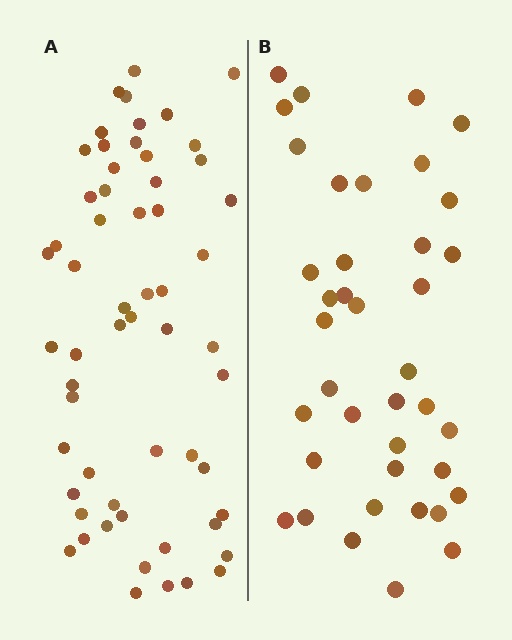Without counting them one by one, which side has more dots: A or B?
Region A (the left region) has more dots.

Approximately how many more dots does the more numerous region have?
Region A has approximately 20 more dots than region B.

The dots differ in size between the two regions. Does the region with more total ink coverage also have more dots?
No. Region B has more total ink coverage because its dots are larger, but region A actually contains more individual dots. Total area can be misleading — the number of items is what matters here.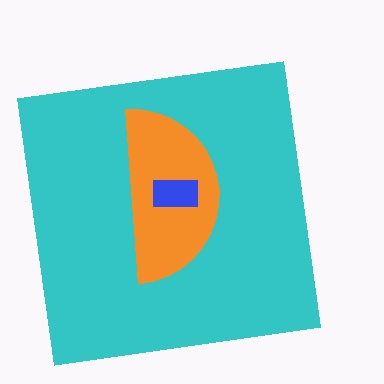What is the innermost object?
The blue rectangle.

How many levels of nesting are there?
3.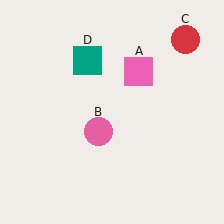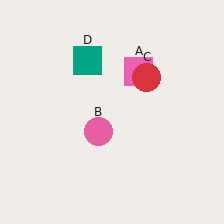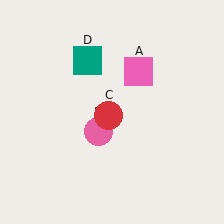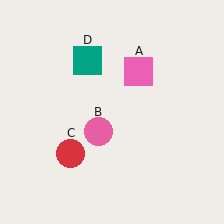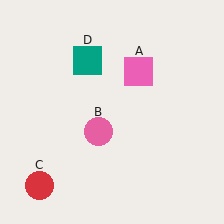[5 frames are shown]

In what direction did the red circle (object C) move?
The red circle (object C) moved down and to the left.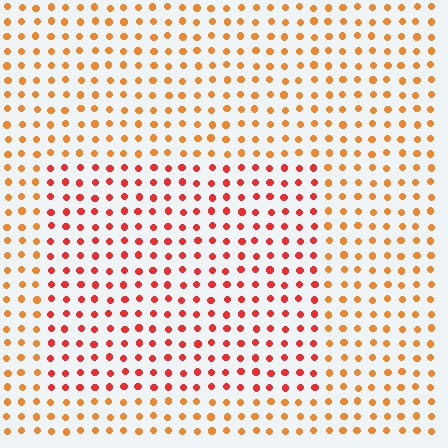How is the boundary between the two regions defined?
The boundary is defined purely by a slight shift in hue (about 30 degrees). Spacing, size, and orientation are identical on both sides.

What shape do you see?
I see a rectangle.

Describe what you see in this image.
The image is filled with small orange elements in a uniform arrangement. A rectangle-shaped region is visible where the elements are tinted to a slightly different hue, forming a subtle color boundary.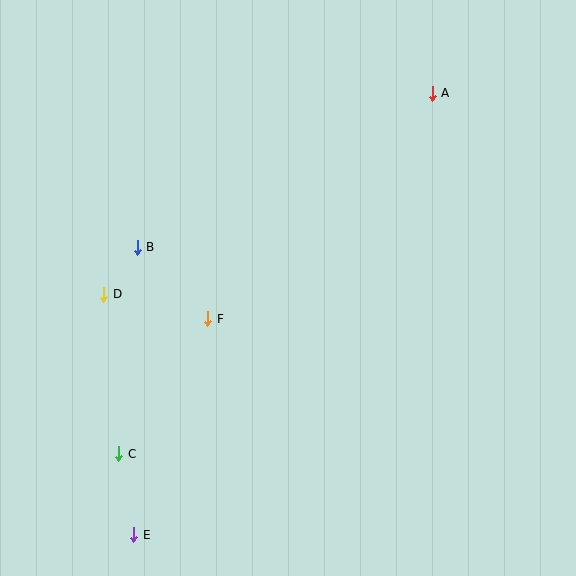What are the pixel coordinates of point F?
Point F is at (208, 319).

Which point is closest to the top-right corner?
Point A is closest to the top-right corner.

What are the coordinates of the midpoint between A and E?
The midpoint between A and E is at (283, 314).